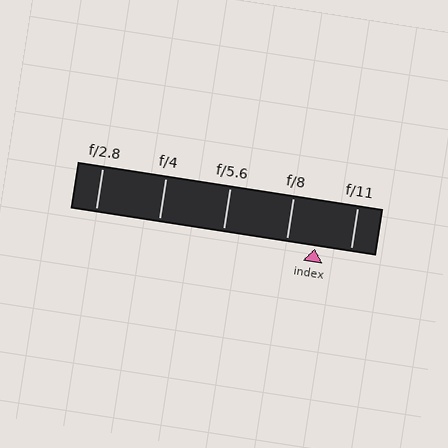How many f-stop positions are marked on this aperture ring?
There are 5 f-stop positions marked.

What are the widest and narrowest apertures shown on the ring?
The widest aperture shown is f/2.8 and the narrowest is f/11.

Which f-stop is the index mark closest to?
The index mark is closest to f/8.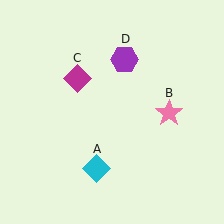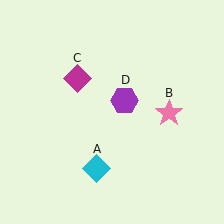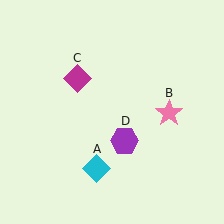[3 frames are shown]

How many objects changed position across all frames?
1 object changed position: purple hexagon (object D).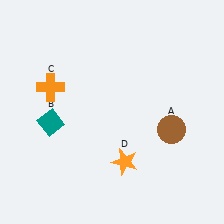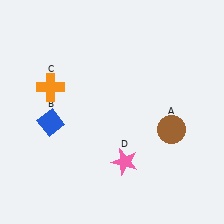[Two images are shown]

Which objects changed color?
B changed from teal to blue. D changed from orange to pink.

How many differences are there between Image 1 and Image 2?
There are 2 differences between the two images.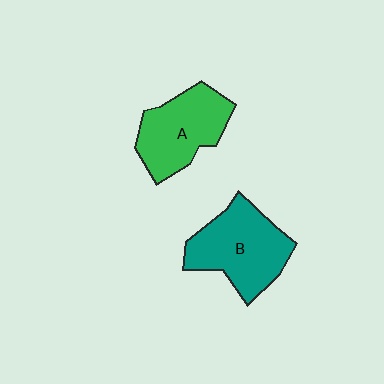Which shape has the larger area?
Shape B (teal).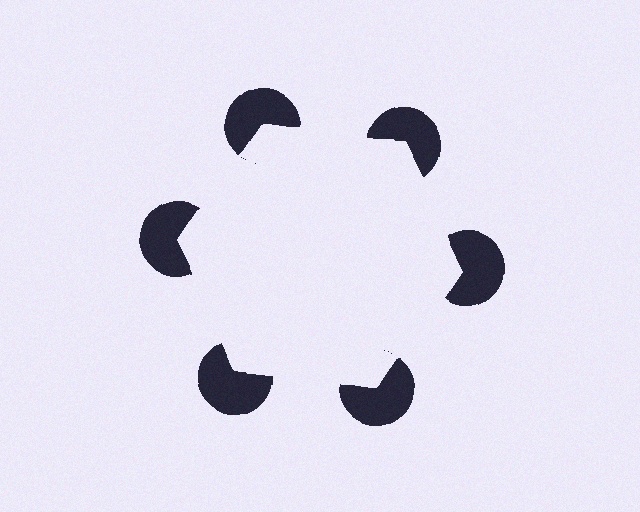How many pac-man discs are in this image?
There are 6 — one at each vertex of the illusory hexagon.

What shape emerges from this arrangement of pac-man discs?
An illusory hexagon — its edges are inferred from the aligned wedge cuts in the pac-man discs, not physically drawn.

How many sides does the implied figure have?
6 sides.